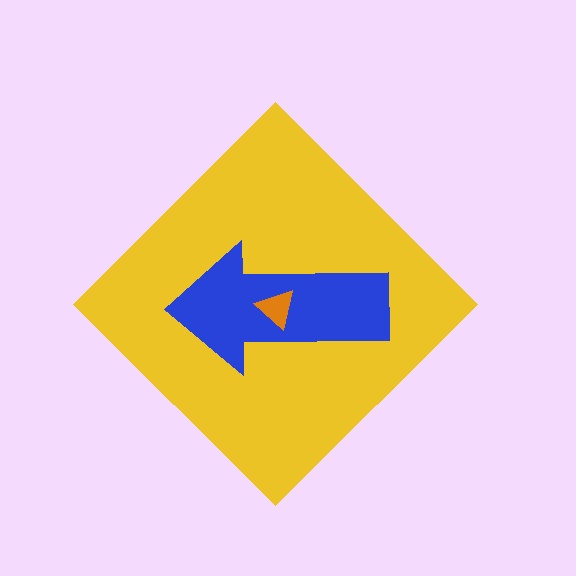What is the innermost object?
The orange triangle.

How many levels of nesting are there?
3.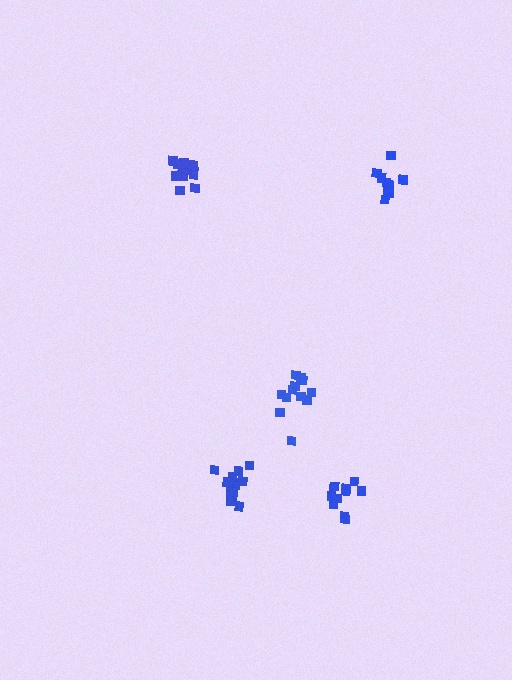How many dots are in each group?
Group 1: 15 dots, Group 2: 12 dots, Group 3: 14 dots, Group 4: 10 dots, Group 5: 11 dots (62 total).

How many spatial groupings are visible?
There are 5 spatial groupings.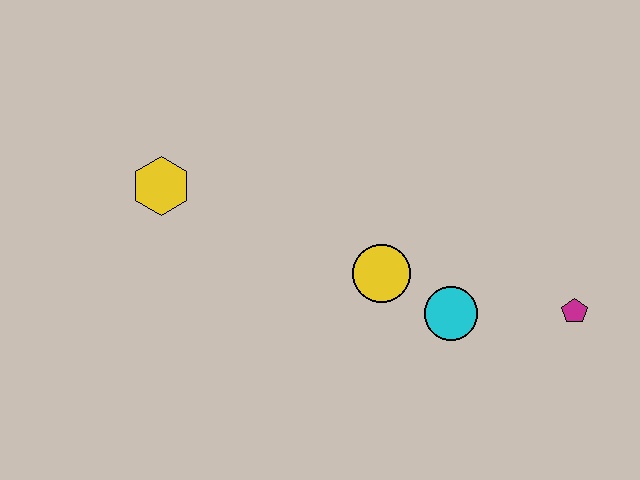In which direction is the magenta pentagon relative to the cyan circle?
The magenta pentagon is to the right of the cyan circle.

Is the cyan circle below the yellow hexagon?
Yes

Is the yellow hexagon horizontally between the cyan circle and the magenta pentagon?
No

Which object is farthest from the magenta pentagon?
The yellow hexagon is farthest from the magenta pentagon.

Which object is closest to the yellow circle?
The cyan circle is closest to the yellow circle.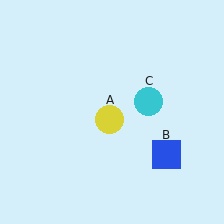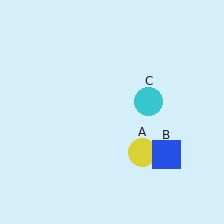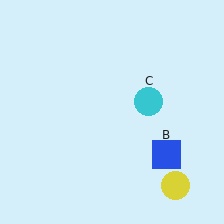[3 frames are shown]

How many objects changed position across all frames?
1 object changed position: yellow circle (object A).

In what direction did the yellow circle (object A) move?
The yellow circle (object A) moved down and to the right.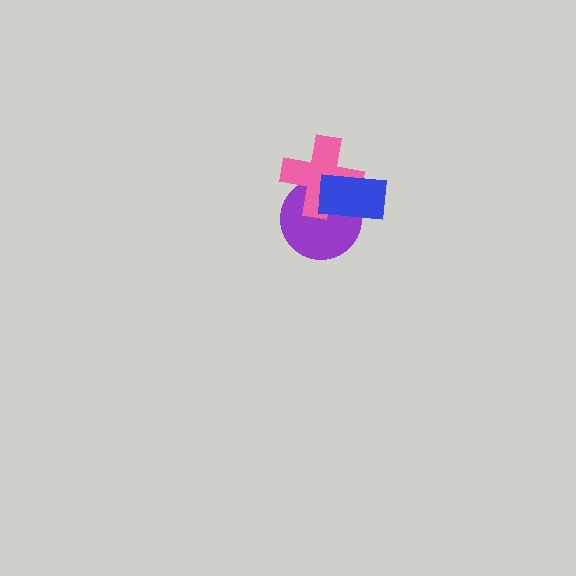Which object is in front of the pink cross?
The blue rectangle is in front of the pink cross.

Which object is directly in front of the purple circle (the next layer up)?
The pink cross is directly in front of the purple circle.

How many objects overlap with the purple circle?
2 objects overlap with the purple circle.